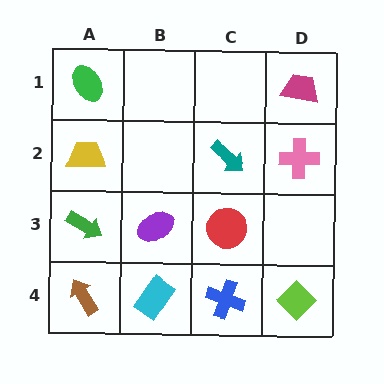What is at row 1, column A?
A green ellipse.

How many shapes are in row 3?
3 shapes.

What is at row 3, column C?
A red circle.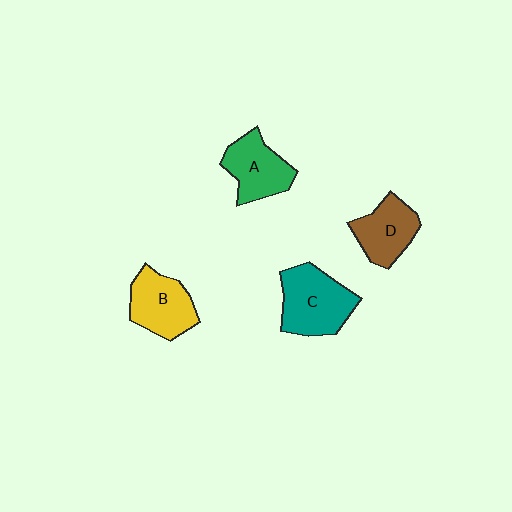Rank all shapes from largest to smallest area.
From largest to smallest: C (teal), B (yellow), A (green), D (brown).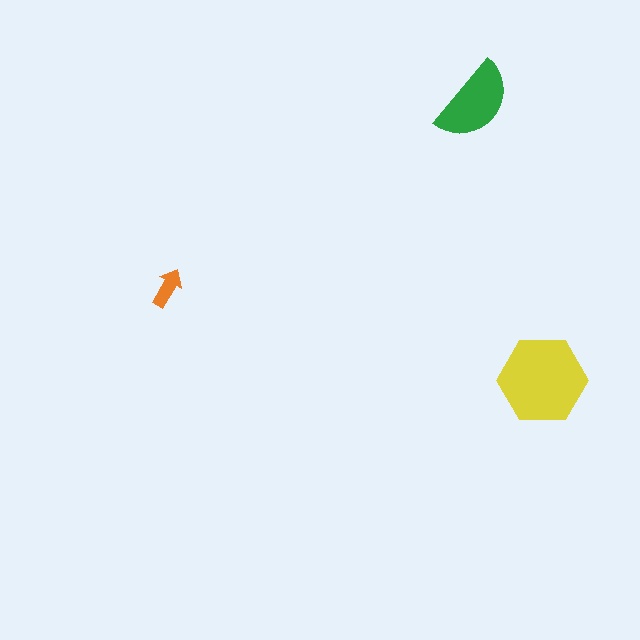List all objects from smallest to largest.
The orange arrow, the green semicircle, the yellow hexagon.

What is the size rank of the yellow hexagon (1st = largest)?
1st.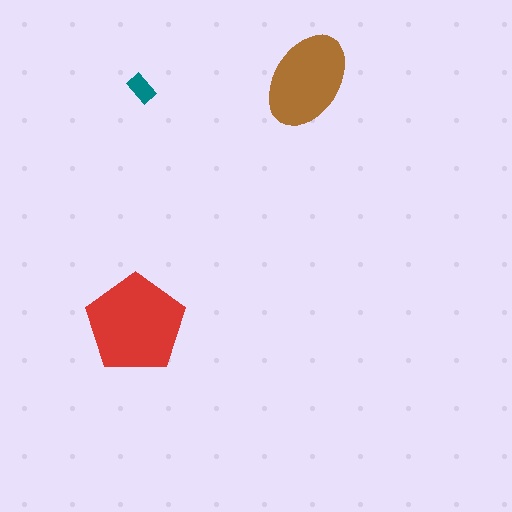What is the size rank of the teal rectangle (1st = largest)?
3rd.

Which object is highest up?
The brown ellipse is topmost.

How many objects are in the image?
There are 3 objects in the image.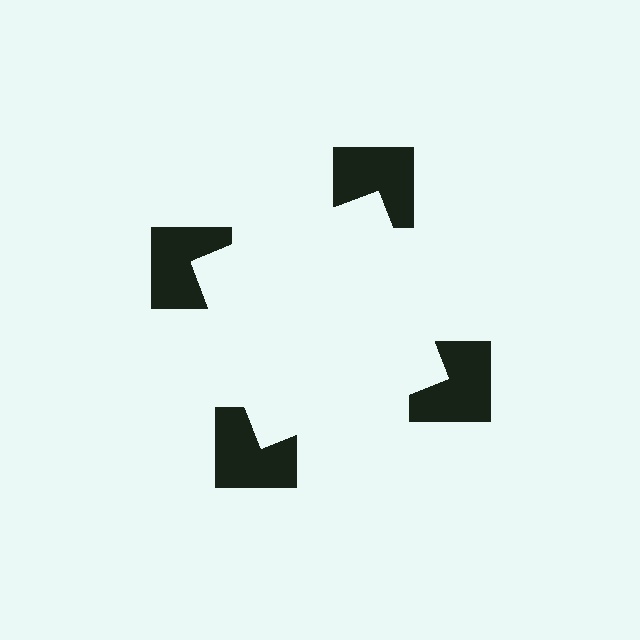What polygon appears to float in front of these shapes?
An illusory square — its edges are inferred from the aligned wedge cuts in the notched squares, not physically drawn.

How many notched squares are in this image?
There are 4 — one at each vertex of the illusory square.